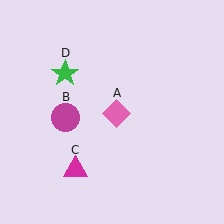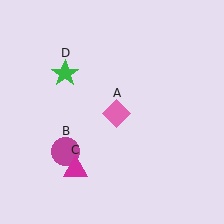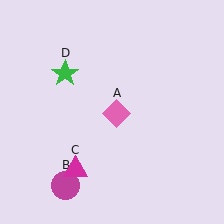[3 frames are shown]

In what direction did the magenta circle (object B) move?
The magenta circle (object B) moved down.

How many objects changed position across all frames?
1 object changed position: magenta circle (object B).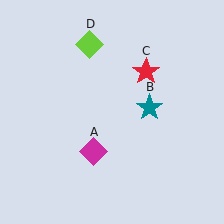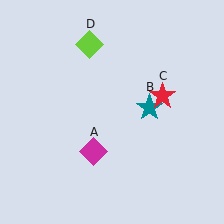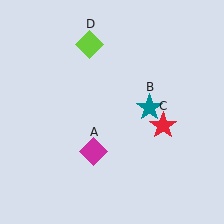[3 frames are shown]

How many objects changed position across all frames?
1 object changed position: red star (object C).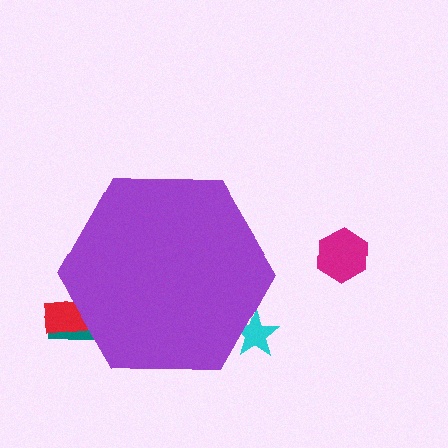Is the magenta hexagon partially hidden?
No, the magenta hexagon is fully visible.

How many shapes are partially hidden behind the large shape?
3 shapes are partially hidden.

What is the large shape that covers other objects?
A purple hexagon.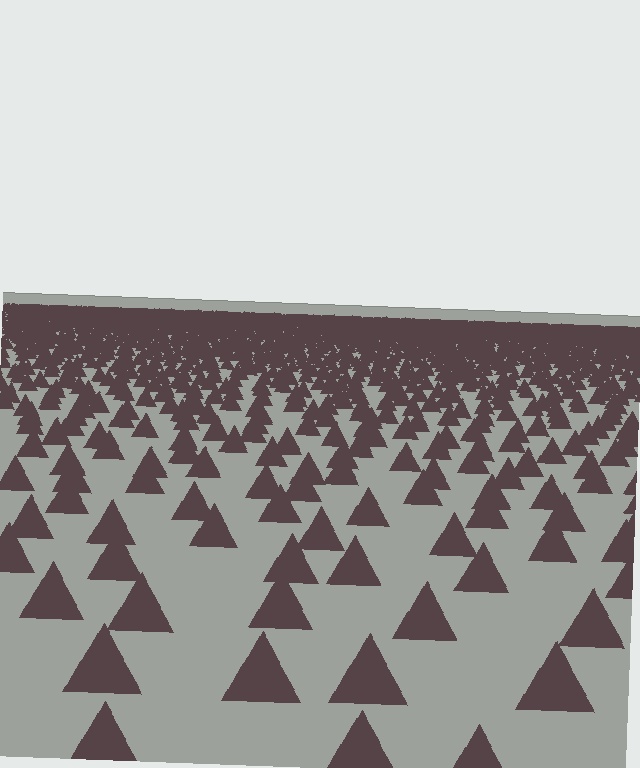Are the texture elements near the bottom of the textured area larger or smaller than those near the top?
Larger. Near the bottom, elements are closer to the viewer and appear at a bigger on-screen size.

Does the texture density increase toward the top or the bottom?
Density increases toward the top.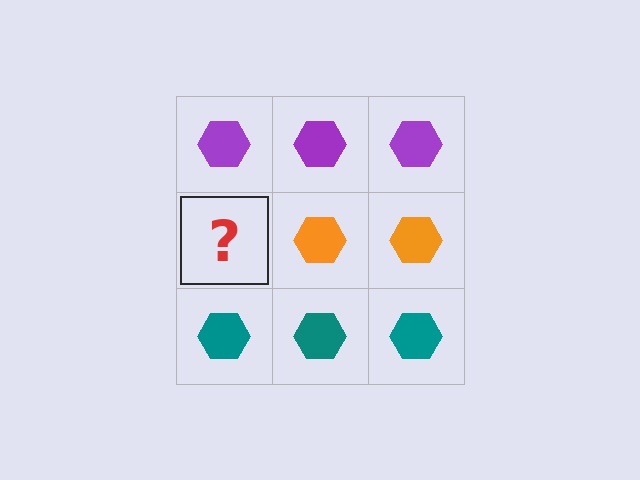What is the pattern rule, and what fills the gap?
The rule is that each row has a consistent color. The gap should be filled with an orange hexagon.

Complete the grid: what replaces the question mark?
The question mark should be replaced with an orange hexagon.